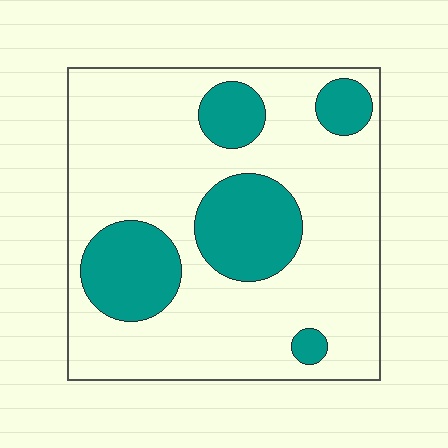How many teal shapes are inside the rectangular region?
5.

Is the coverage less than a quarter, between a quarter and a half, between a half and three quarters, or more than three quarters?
Between a quarter and a half.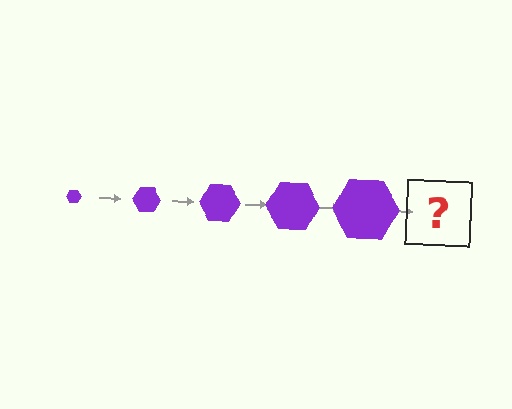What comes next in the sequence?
The next element should be a purple hexagon, larger than the previous one.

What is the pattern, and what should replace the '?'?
The pattern is that the hexagon gets progressively larger each step. The '?' should be a purple hexagon, larger than the previous one.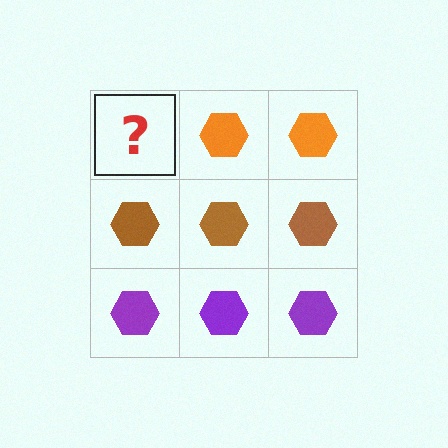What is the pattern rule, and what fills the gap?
The rule is that each row has a consistent color. The gap should be filled with an orange hexagon.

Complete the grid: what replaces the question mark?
The question mark should be replaced with an orange hexagon.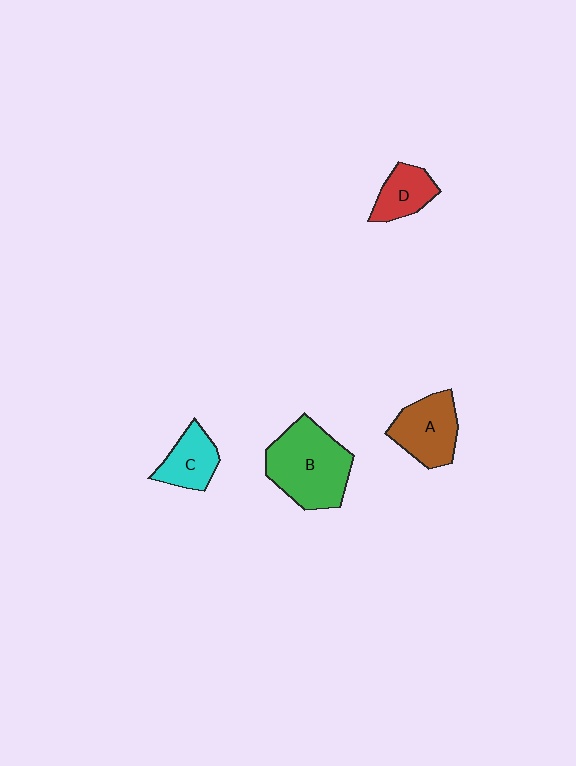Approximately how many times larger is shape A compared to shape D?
Approximately 1.5 times.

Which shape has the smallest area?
Shape D (red).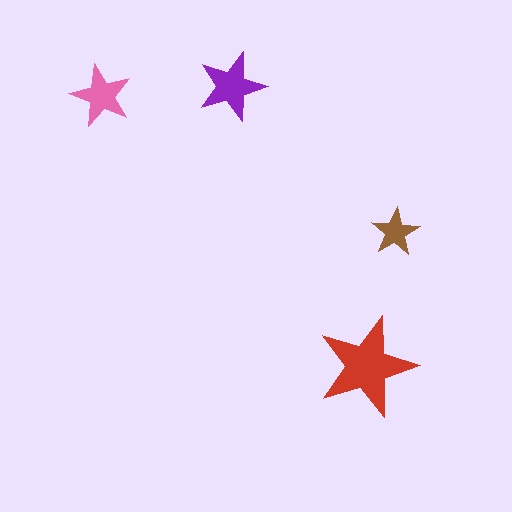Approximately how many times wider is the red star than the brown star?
About 2 times wider.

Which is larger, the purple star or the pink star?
The purple one.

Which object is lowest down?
The red star is bottommost.